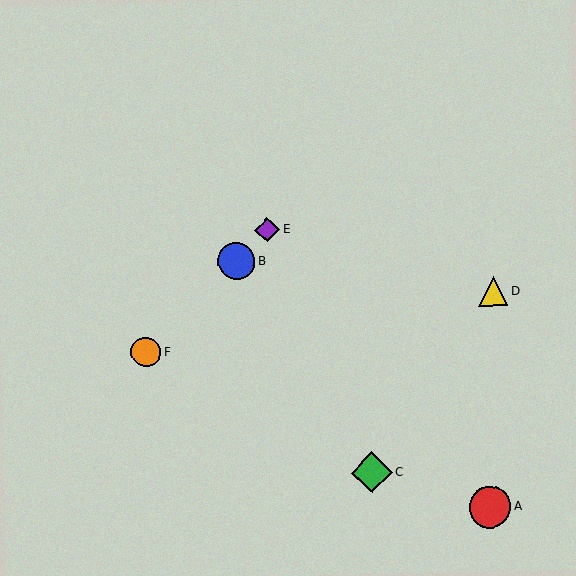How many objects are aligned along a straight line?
3 objects (B, E, F) are aligned along a straight line.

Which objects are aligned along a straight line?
Objects B, E, F are aligned along a straight line.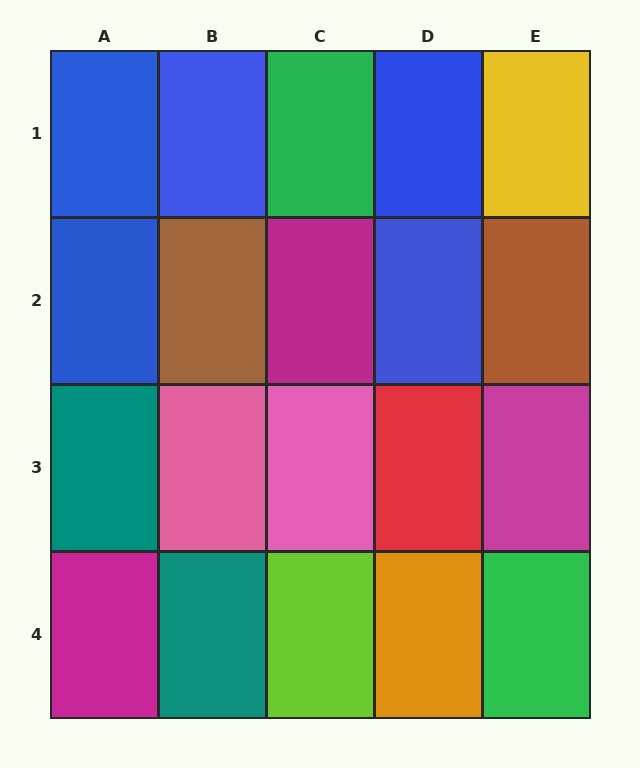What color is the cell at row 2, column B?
Brown.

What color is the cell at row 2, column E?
Brown.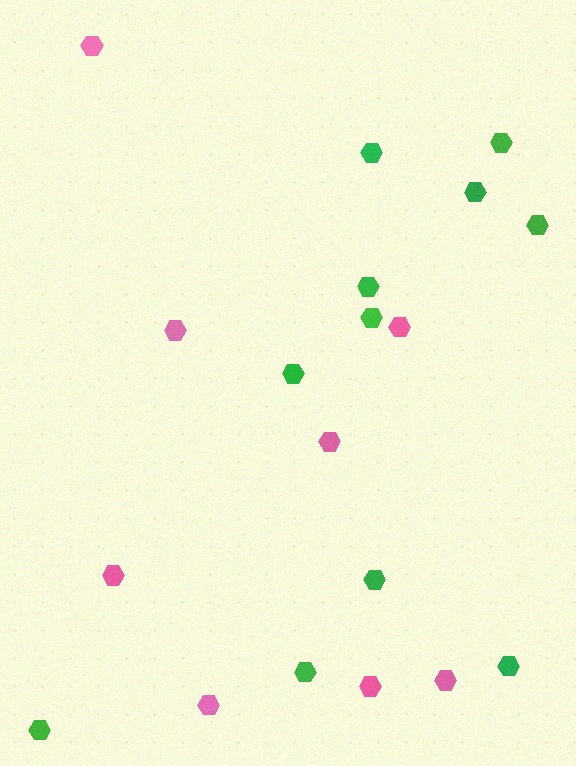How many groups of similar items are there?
There are 2 groups: one group of pink hexagons (8) and one group of green hexagons (11).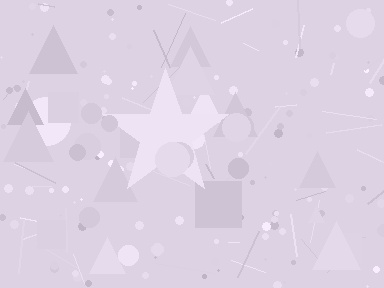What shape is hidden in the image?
A star is hidden in the image.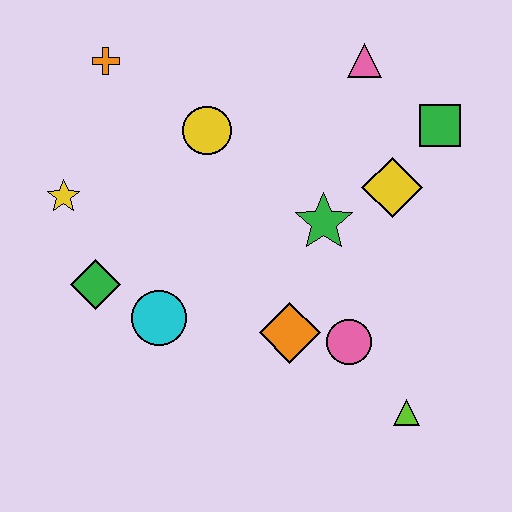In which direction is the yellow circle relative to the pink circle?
The yellow circle is above the pink circle.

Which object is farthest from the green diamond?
The green square is farthest from the green diamond.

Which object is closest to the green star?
The yellow diamond is closest to the green star.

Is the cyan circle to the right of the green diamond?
Yes